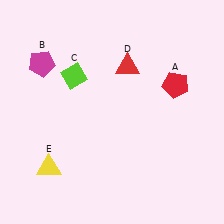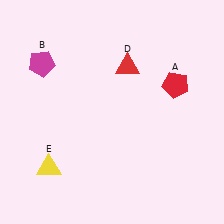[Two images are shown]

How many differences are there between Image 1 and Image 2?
There is 1 difference between the two images.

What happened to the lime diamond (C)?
The lime diamond (C) was removed in Image 2. It was in the top-left area of Image 1.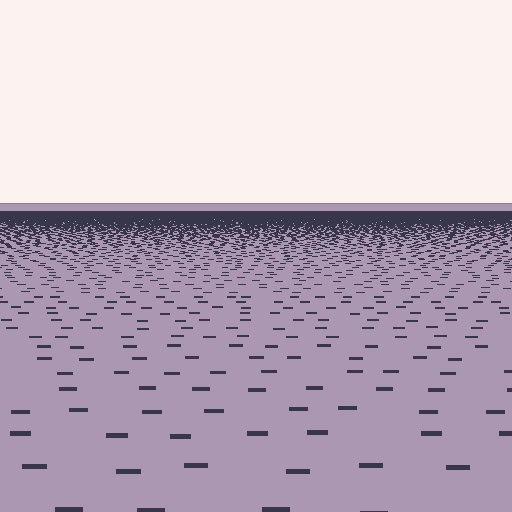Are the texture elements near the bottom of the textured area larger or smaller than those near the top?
Larger. Near the bottom, elements are closer to the viewer and appear at a bigger on-screen size.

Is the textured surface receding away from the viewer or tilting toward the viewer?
The surface is receding away from the viewer. Texture elements get smaller and denser toward the top.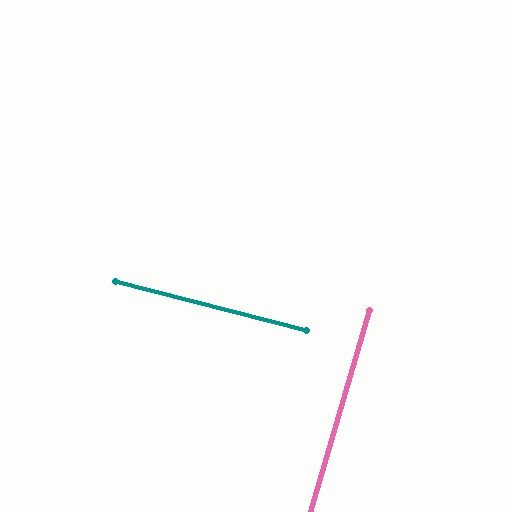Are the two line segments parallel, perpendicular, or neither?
Perpendicular — they meet at approximately 88°.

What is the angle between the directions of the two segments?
Approximately 88 degrees.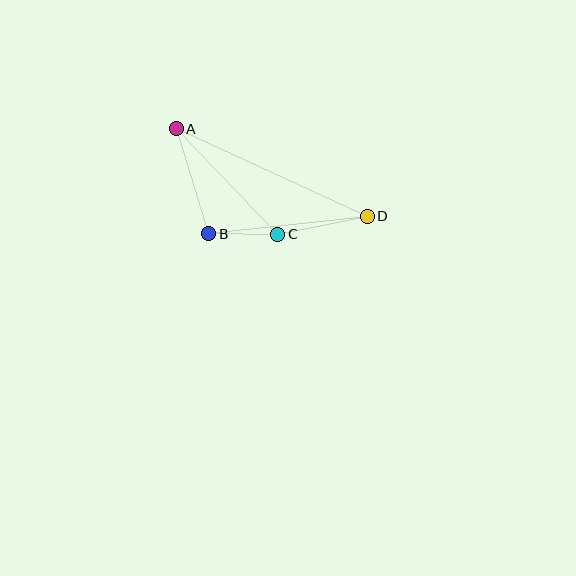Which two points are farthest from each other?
Points A and D are farthest from each other.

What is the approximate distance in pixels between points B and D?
The distance between B and D is approximately 160 pixels.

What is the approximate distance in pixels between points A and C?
The distance between A and C is approximately 146 pixels.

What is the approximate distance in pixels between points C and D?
The distance between C and D is approximately 92 pixels.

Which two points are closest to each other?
Points B and C are closest to each other.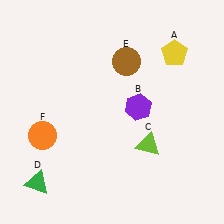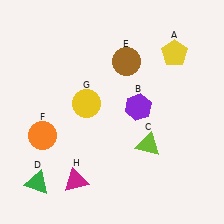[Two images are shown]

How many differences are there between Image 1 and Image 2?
There are 2 differences between the two images.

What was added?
A yellow circle (G), a magenta triangle (H) were added in Image 2.